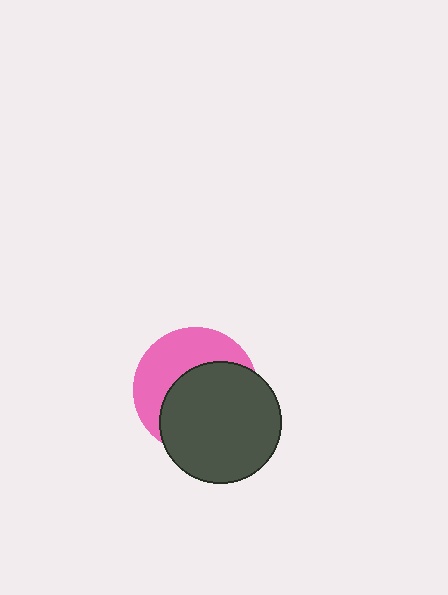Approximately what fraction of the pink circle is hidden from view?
Roughly 58% of the pink circle is hidden behind the dark gray circle.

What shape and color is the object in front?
The object in front is a dark gray circle.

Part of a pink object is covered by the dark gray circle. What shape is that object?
It is a circle.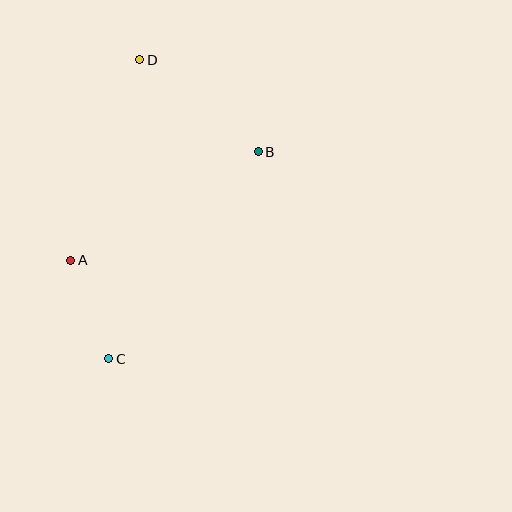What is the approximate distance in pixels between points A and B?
The distance between A and B is approximately 217 pixels.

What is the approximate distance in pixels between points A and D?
The distance between A and D is approximately 212 pixels.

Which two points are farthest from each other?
Points C and D are farthest from each other.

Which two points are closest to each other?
Points A and C are closest to each other.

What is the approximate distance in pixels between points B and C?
The distance between B and C is approximately 256 pixels.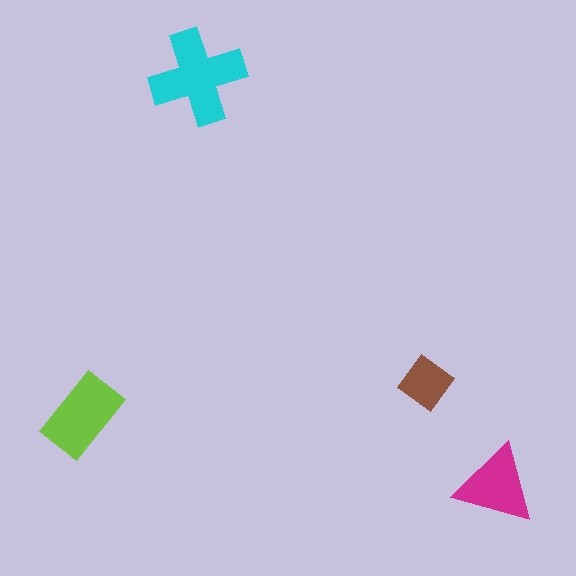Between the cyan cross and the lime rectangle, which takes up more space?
The cyan cross.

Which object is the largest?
The cyan cross.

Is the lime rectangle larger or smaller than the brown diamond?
Larger.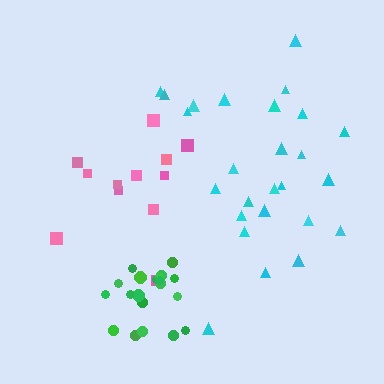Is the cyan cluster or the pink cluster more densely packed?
Pink.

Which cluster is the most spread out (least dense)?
Cyan.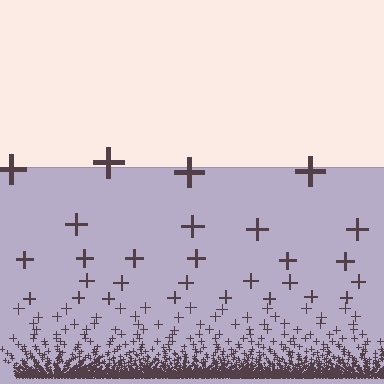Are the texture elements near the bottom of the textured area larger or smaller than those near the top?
Smaller. The gradient is inverted — elements near the bottom are smaller and denser.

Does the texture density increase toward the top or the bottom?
Density increases toward the bottom.